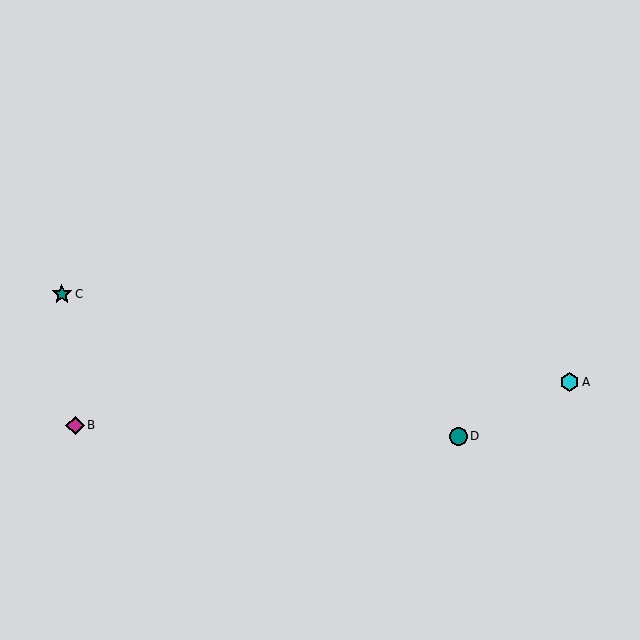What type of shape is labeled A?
Shape A is a cyan hexagon.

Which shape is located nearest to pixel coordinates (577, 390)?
The cyan hexagon (labeled A) at (570, 382) is nearest to that location.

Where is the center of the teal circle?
The center of the teal circle is at (458, 436).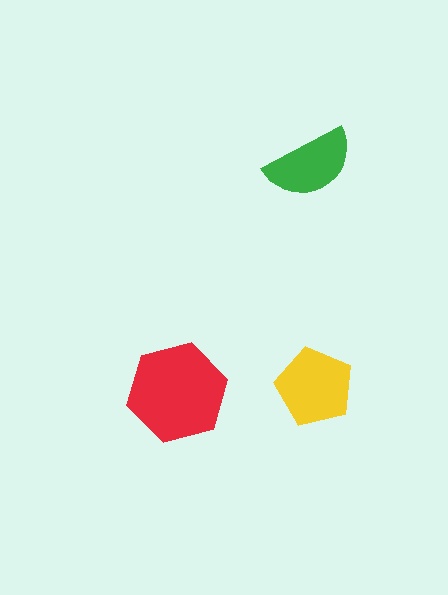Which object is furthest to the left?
The red hexagon is leftmost.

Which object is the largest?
The red hexagon.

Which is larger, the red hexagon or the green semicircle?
The red hexagon.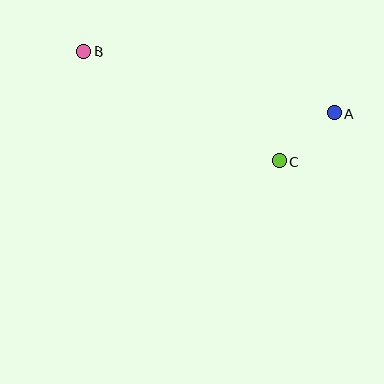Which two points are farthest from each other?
Points A and B are farthest from each other.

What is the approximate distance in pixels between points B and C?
The distance between B and C is approximately 224 pixels.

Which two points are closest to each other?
Points A and C are closest to each other.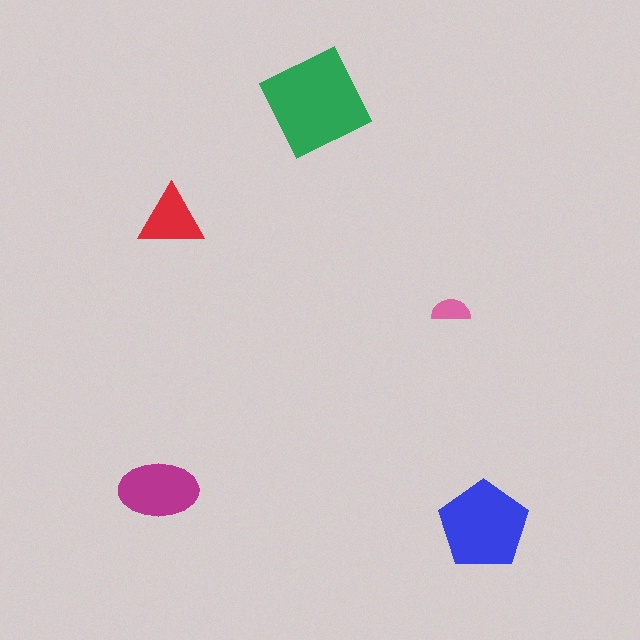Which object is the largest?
The green square.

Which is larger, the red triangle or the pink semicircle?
The red triangle.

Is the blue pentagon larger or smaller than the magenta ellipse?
Larger.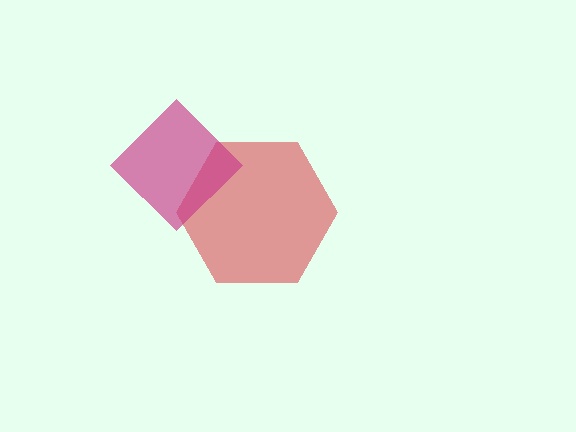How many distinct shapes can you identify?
There are 2 distinct shapes: a red hexagon, a magenta diamond.